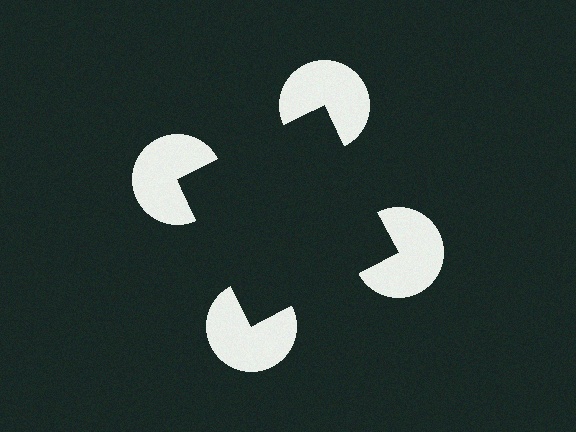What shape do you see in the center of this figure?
An illusory square — its edges are inferred from the aligned wedge cuts in the pac-man discs, not physically drawn.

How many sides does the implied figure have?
4 sides.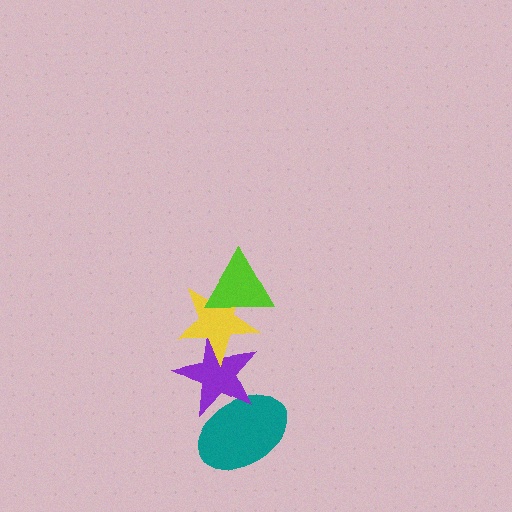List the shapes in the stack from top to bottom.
From top to bottom: the lime triangle, the yellow star, the purple star, the teal ellipse.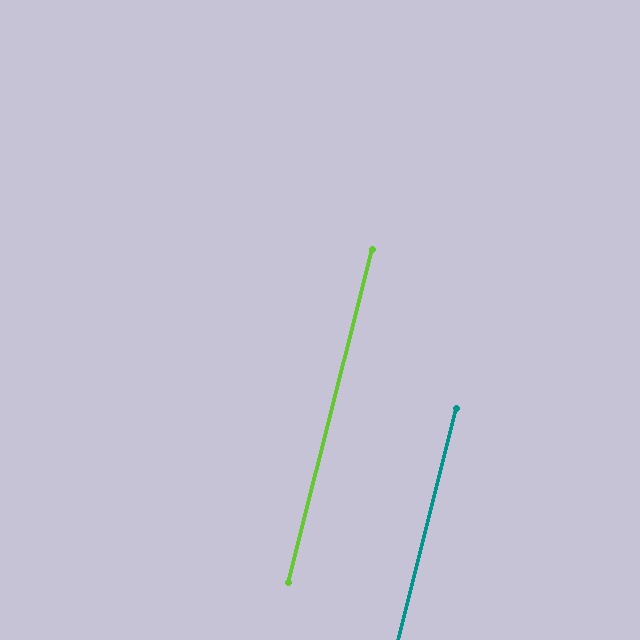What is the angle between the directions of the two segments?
Approximately 0 degrees.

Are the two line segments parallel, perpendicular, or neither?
Parallel — their directions differ by only 0.2°.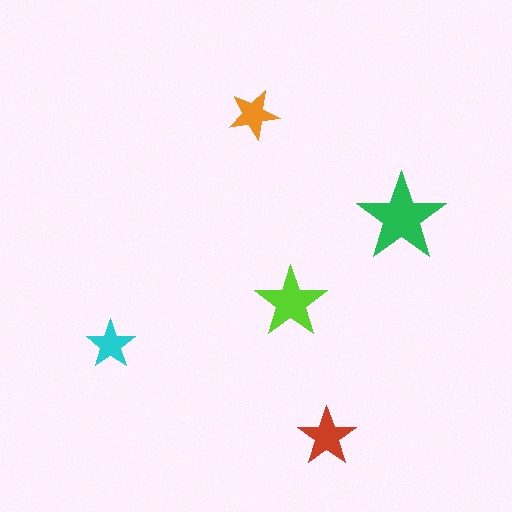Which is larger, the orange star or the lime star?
The lime one.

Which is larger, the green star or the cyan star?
The green one.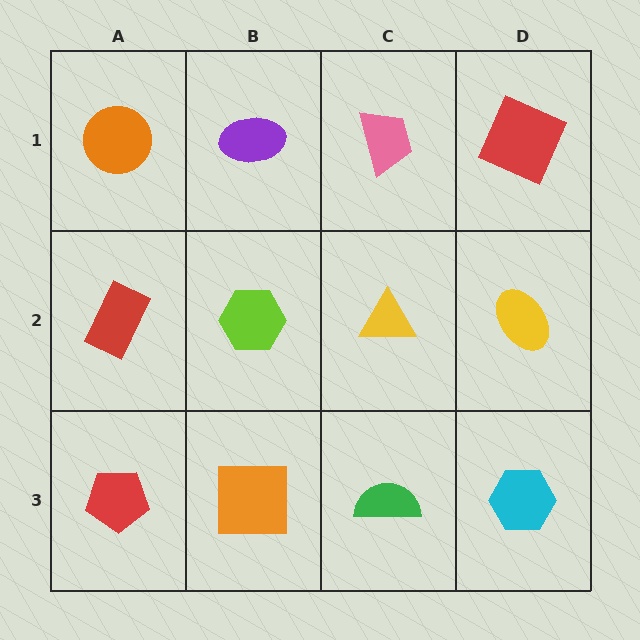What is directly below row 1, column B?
A lime hexagon.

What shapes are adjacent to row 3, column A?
A red rectangle (row 2, column A), an orange square (row 3, column B).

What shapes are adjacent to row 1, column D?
A yellow ellipse (row 2, column D), a pink trapezoid (row 1, column C).